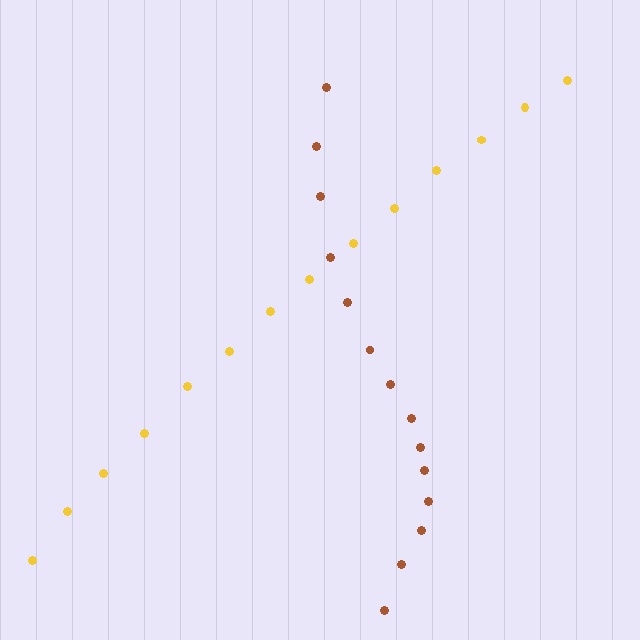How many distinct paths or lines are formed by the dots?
There are 2 distinct paths.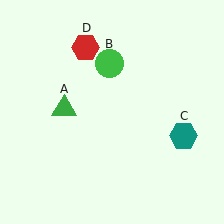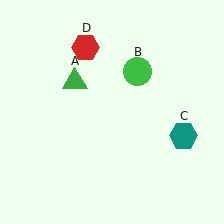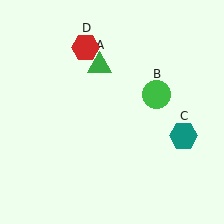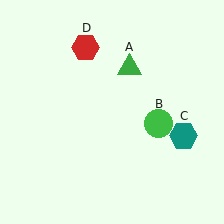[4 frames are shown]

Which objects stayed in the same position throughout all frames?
Teal hexagon (object C) and red hexagon (object D) remained stationary.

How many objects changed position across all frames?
2 objects changed position: green triangle (object A), green circle (object B).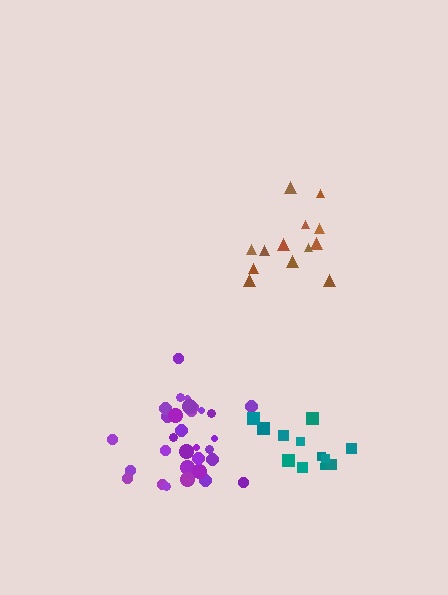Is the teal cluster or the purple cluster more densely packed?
Purple.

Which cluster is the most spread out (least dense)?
Teal.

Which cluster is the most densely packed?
Purple.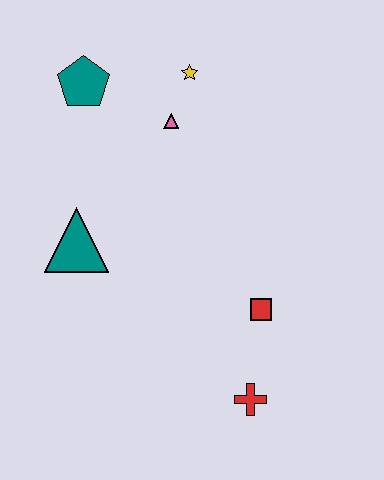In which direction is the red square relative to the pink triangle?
The red square is below the pink triangle.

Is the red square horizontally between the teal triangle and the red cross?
No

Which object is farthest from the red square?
The teal pentagon is farthest from the red square.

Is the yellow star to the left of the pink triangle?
No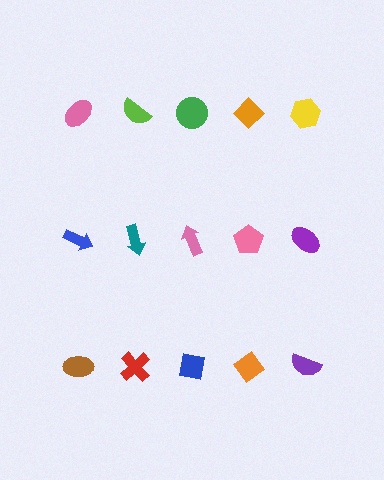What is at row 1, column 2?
A lime semicircle.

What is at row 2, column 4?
A pink pentagon.